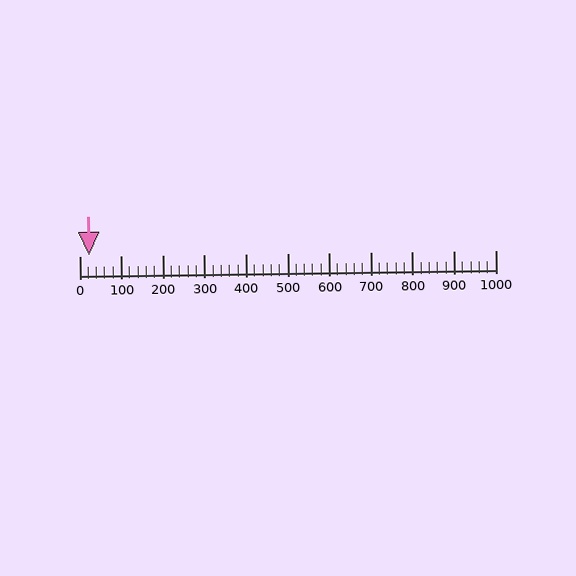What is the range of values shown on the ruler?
The ruler shows values from 0 to 1000.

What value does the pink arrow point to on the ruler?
The pink arrow points to approximately 23.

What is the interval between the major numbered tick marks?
The major tick marks are spaced 100 units apart.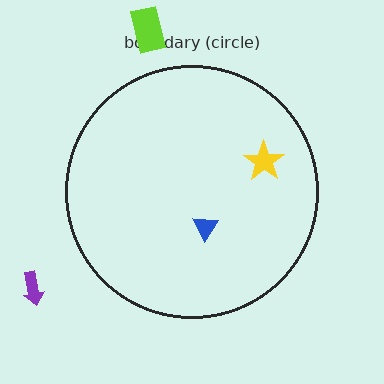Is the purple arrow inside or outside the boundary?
Outside.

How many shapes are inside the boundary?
2 inside, 2 outside.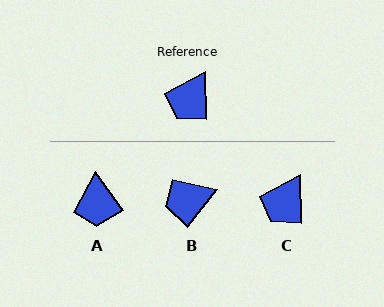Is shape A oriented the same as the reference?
No, it is off by about 34 degrees.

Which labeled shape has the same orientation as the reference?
C.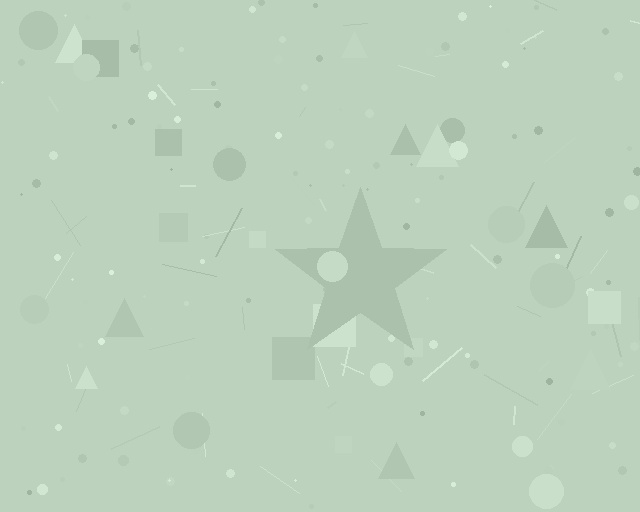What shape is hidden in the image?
A star is hidden in the image.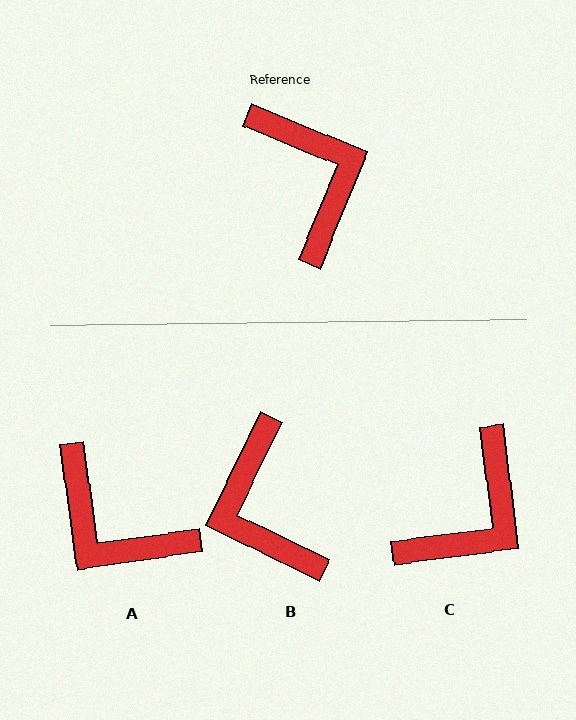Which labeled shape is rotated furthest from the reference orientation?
B, about 177 degrees away.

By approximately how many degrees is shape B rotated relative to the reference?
Approximately 177 degrees counter-clockwise.